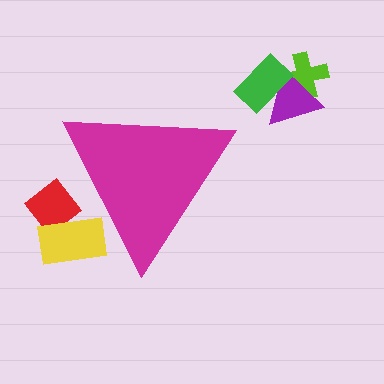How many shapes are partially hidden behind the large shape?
2 shapes are partially hidden.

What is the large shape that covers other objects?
A magenta triangle.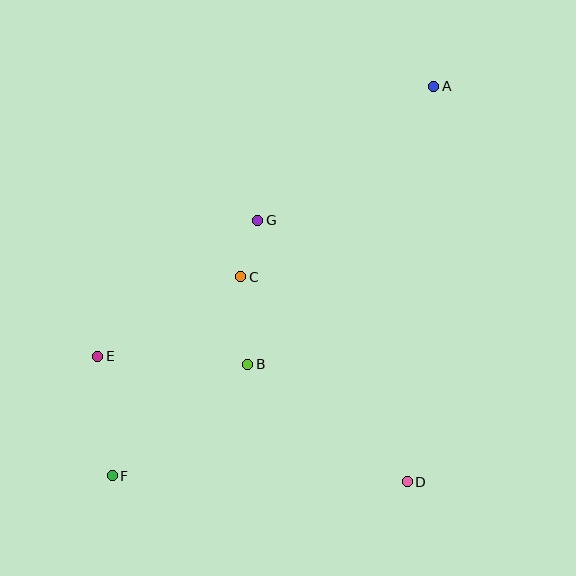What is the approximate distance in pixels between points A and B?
The distance between A and B is approximately 334 pixels.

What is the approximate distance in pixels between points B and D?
The distance between B and D is approximately 198 pixels.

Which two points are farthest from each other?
Points A and F are farthest from each other.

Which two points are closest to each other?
Points C and G are closest to each other.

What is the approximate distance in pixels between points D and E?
The distance between D and E is approximately 334 pixels.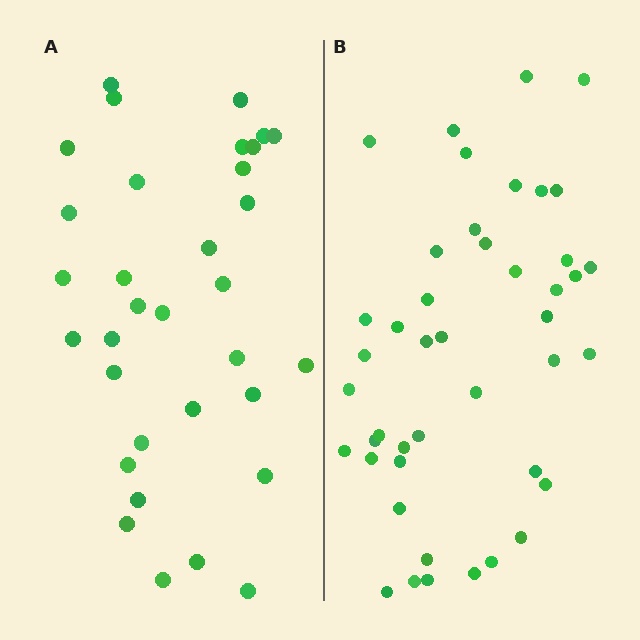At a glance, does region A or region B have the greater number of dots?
Region B (the right region) has more dots.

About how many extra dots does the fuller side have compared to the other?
Region B has roughly 12 or so more dots than region A.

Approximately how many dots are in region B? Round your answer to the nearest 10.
About 40 dots. (The exact count is 44, which rounds to 40.)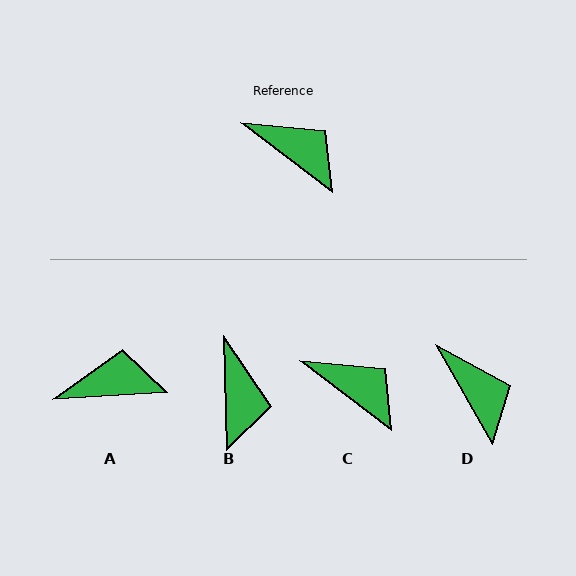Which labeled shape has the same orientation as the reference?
C.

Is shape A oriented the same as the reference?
No, it is off by about 41 degrees.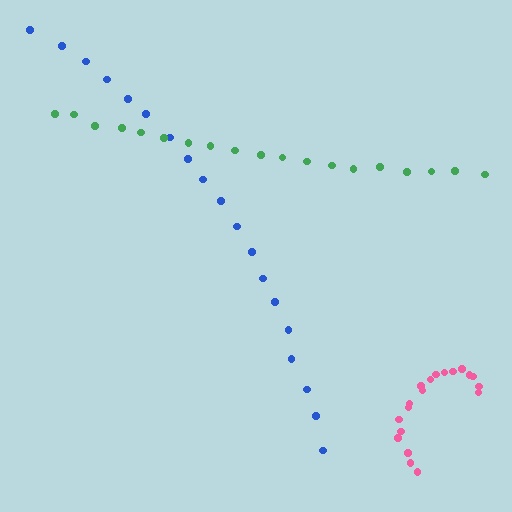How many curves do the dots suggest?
There are 3 distinct paths.